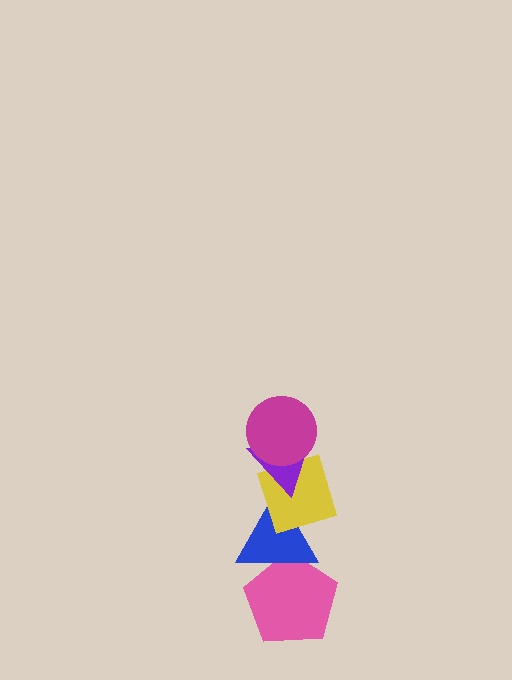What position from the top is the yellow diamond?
The yellow diamond is 3rd from the top.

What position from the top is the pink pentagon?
The pink pentagon is 5th from the top.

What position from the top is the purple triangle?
The purple triangle is 2nd from the top.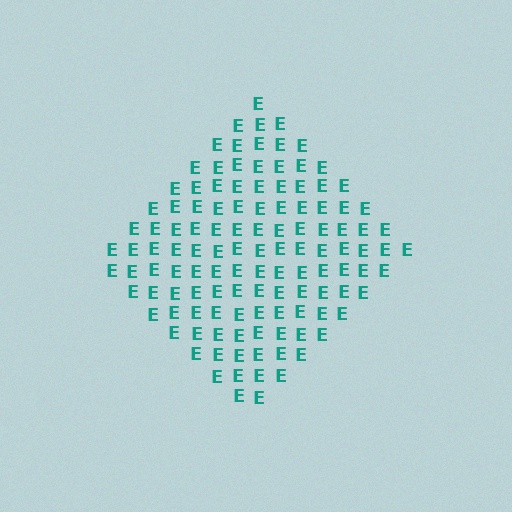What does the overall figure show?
The overall figure shows a diamond.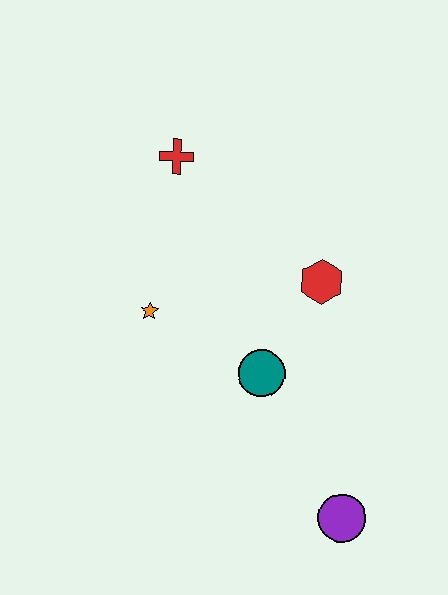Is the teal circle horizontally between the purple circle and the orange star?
Yes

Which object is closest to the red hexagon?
The teal circle is closest to the red hexagon.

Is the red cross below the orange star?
No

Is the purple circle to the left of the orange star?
No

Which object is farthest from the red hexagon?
The purple circle is farthest from the red hexagon.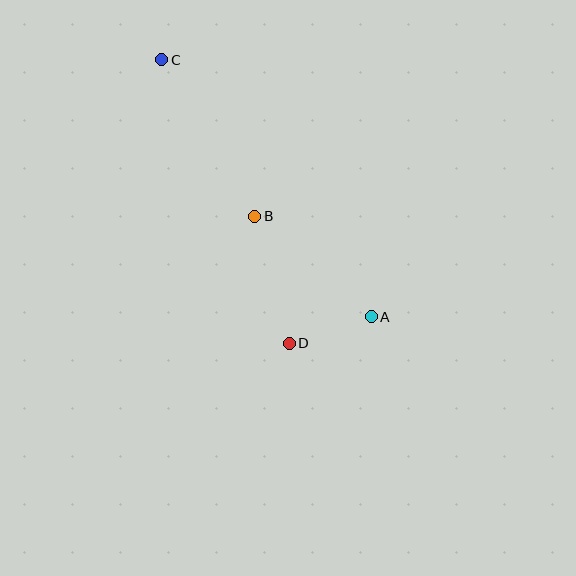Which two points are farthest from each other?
Points A and C are farthest from each other.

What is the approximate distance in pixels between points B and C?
The distance between B and C is approximately 182 pixels.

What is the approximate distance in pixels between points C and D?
The distance between C and D is approximately 311 pixels.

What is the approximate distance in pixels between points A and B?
The distance between A and B is approximately 154 pixels.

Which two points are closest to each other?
Points A and D are closest to each other.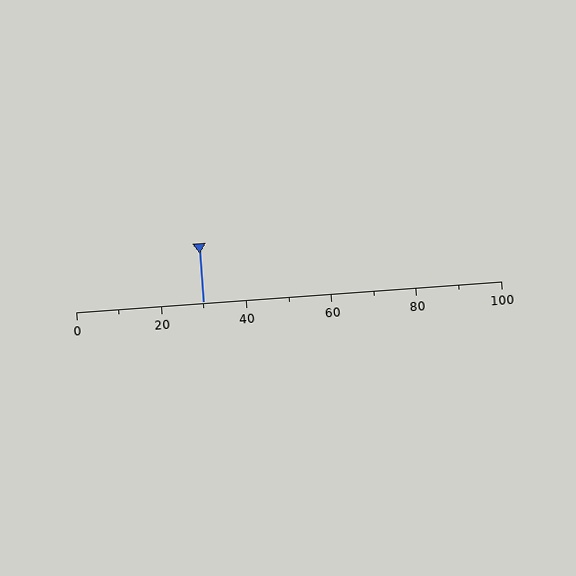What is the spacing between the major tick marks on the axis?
The major ticks are spaced 20 apart.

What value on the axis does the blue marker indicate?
The marker indicates approximately 30.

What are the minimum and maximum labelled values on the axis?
The axis runs from 0 to 100.